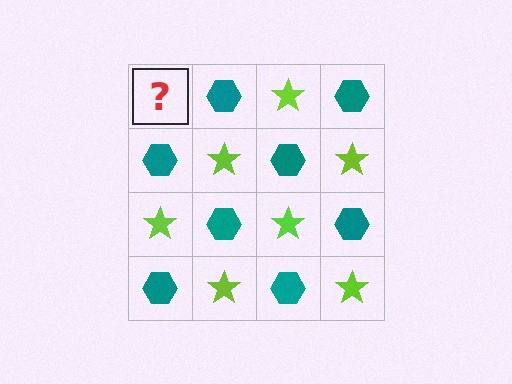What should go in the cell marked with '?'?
The missing cell should contain a lime star.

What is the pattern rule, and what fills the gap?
The rule is that it alternates lime star and teal hexagon in a checkerboard pattern. The gap should be filled with a lime star.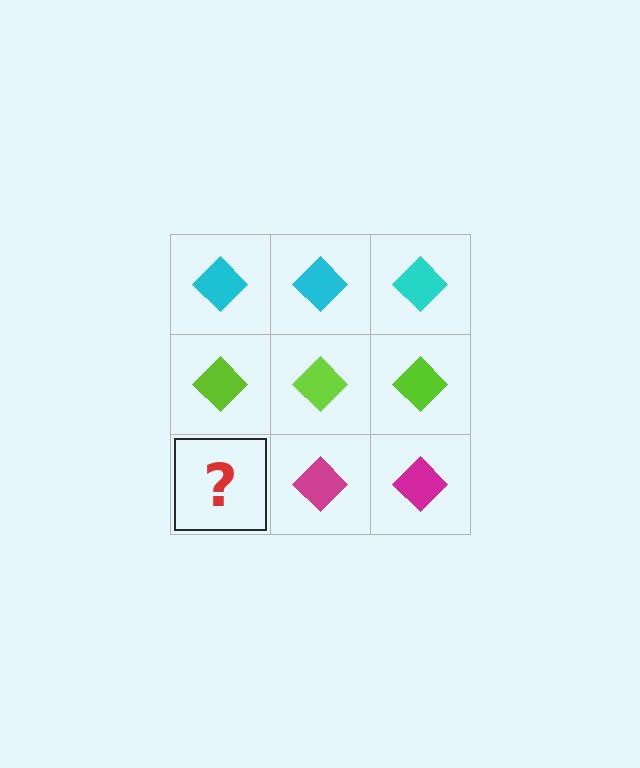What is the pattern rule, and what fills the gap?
The rule is that each row has a consistent color. The gap should be filled with a magenta diamond.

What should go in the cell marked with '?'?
The missing cell should contain a magenta diamond.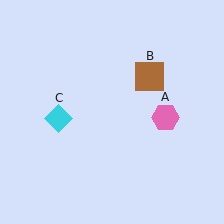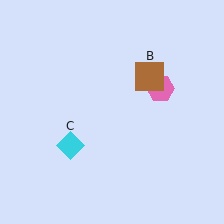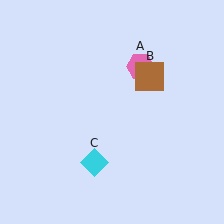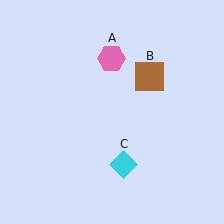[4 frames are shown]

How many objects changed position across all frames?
2 objects changed position: pink hexagon (object A), cyan diamond (object C).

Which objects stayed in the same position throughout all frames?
Brown square (object B) remained stationary.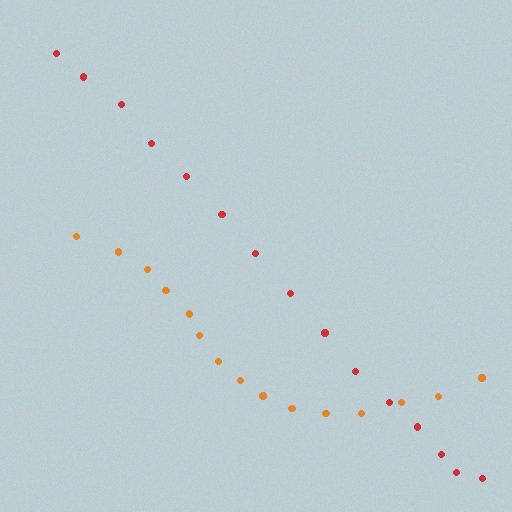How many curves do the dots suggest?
There are 2 distinct paths.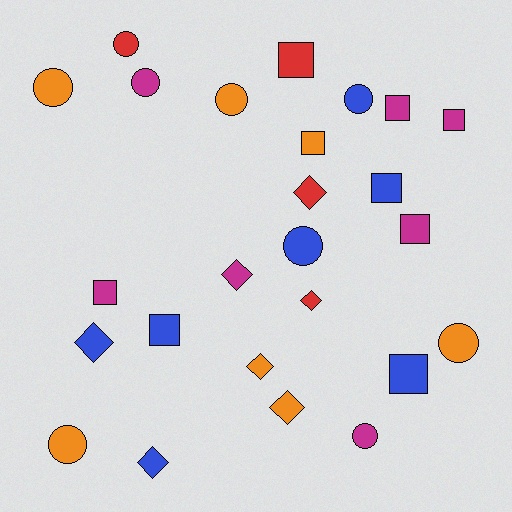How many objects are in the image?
There are 25 objects.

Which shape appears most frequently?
Circle, with 9 objects.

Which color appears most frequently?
Orange, with 7 objects.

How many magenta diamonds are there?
There is 1 magenta diamond.